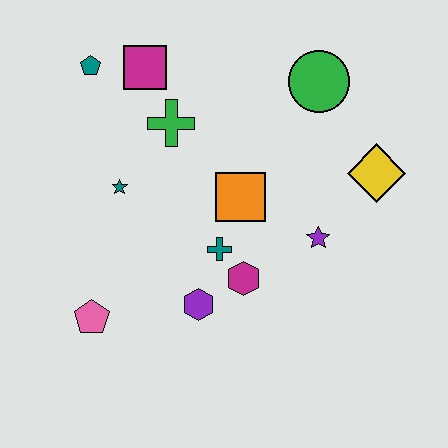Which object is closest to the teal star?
The green cross is closest to the teal star.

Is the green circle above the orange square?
Yes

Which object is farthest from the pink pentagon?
The green circle is farthest from the pink pentagon.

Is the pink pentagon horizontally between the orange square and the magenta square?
No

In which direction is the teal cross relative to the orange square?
The teal cross is below the orange square.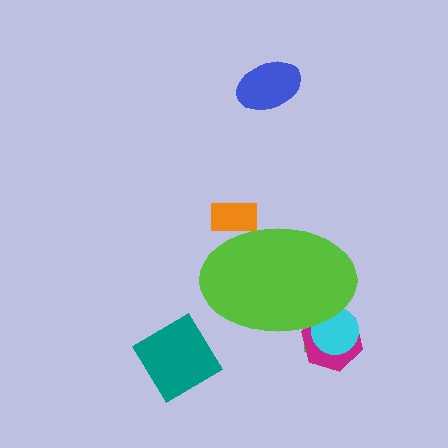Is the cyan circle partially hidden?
Yes, the cyan circle is partially hidden behind the lime ellipse.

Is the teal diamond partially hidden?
No, the teal diamond is fully visible.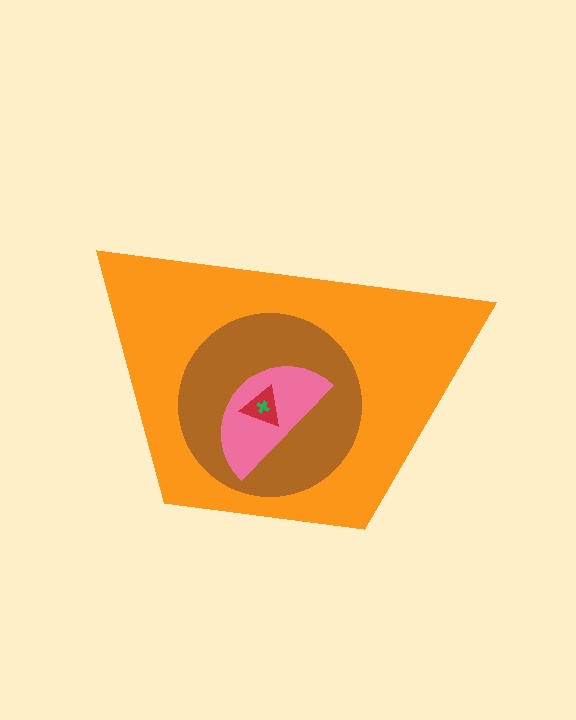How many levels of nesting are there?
5.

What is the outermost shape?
The orange trapezoid.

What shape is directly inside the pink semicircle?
The red triangle.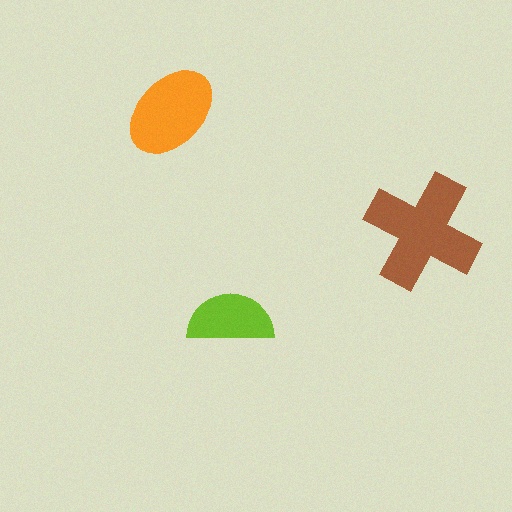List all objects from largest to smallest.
The brown cross, the orange ellipse, the lime semicircle.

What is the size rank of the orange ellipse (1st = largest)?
2nd.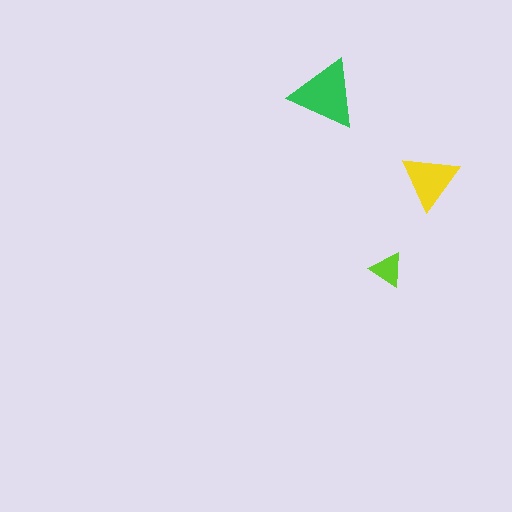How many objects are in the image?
There are 3 objects in the image.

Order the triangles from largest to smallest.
the green one, the yellow one, the lime one.